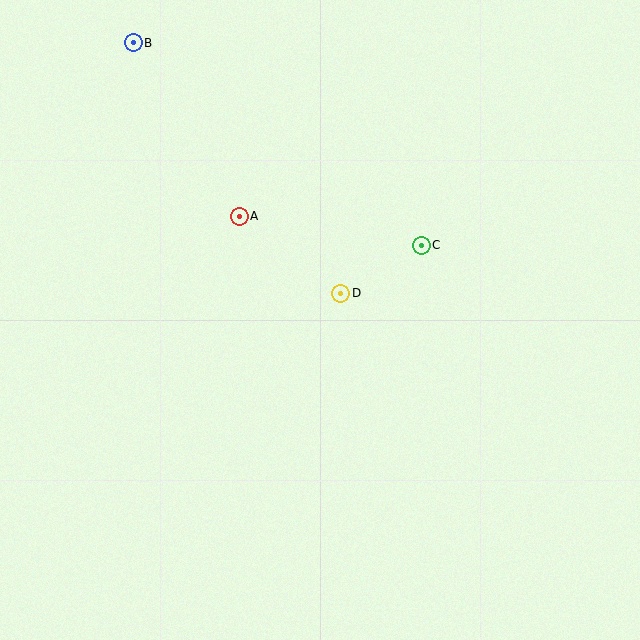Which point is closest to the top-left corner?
Point B is closest to the top-left corner.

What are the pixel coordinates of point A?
Point A is at (239, 216).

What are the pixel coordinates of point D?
Point D is at (340, 293).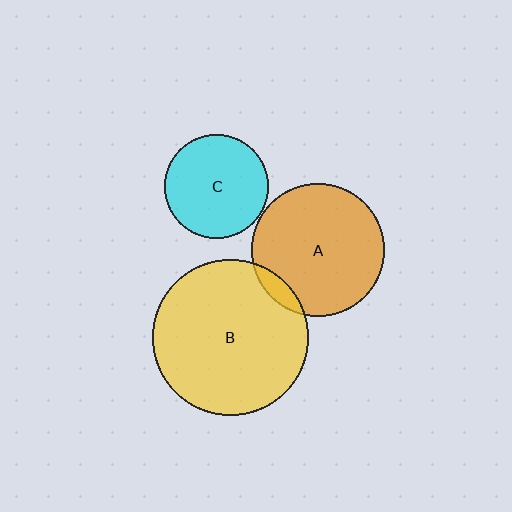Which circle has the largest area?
Circle B (yellow).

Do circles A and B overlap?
Yes.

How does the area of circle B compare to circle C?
Approximately 2.2 times.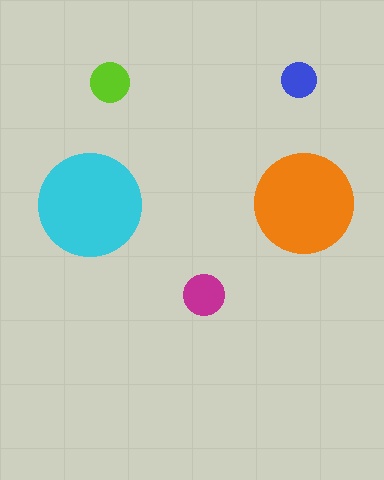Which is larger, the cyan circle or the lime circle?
The cyan one.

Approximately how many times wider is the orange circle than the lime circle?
About 2.5 times wider.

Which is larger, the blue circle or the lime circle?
The lime one.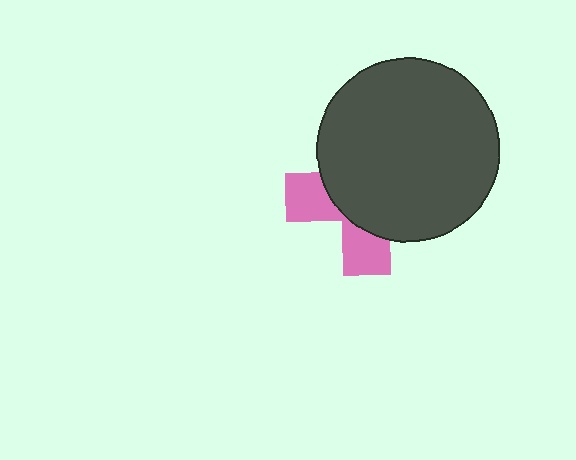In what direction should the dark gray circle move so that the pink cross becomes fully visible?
The dark gray circle should move toward the upper-right. That is the shortest direction to clear the overlap and leave the pink cross fully visible.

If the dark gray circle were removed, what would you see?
You would see the complete pink cross.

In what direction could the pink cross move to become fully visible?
The pink cross could move toward the lower-left. That would shift it out from behind the dark gray circle entirely.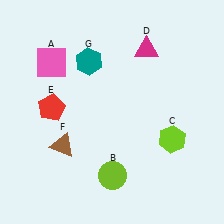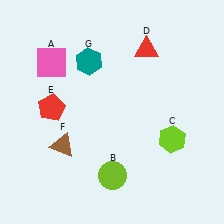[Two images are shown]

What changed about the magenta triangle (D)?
In Image 1, D is magenta. In Image 2, it changed to red.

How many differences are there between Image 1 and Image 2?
There is 1 difference between the two images.